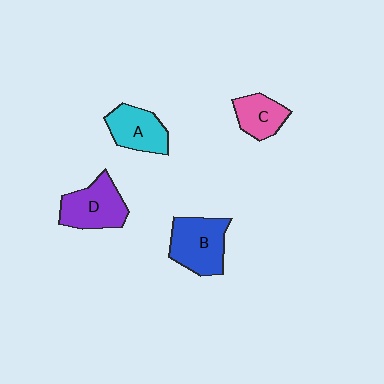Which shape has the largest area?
Shape B (blue).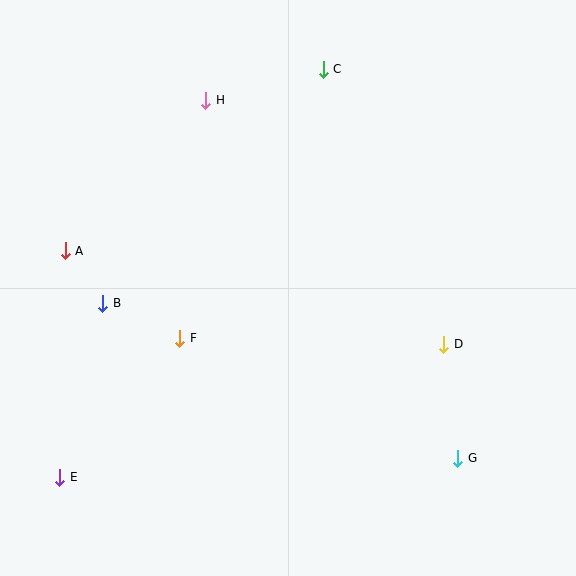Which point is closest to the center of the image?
Point F at (180, 338) is closest to the center.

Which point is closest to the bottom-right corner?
Point G is closest to the bottom-right corner.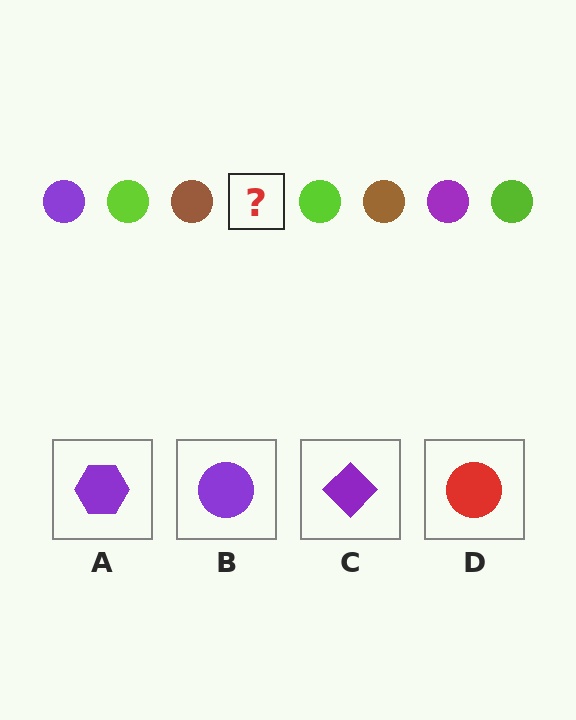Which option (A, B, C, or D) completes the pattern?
B.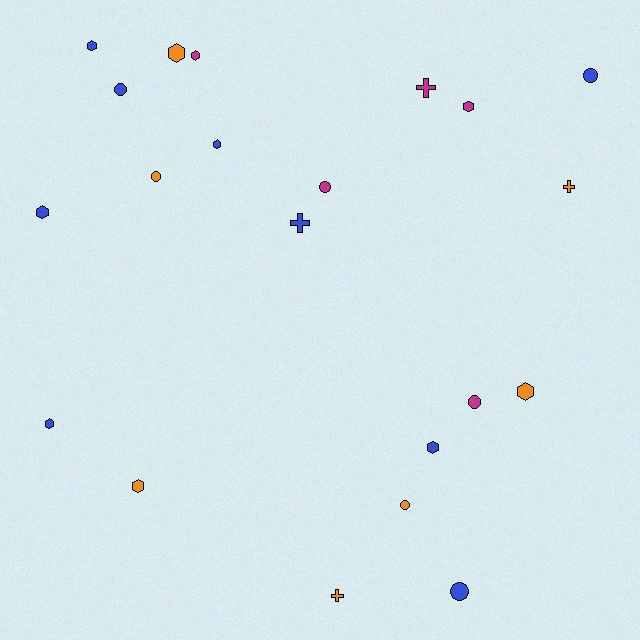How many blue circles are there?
There are 3 blue circles.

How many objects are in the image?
There are 21 objects.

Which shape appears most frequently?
Hexagon, with 10 objects.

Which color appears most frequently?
Blue, with 9 objects.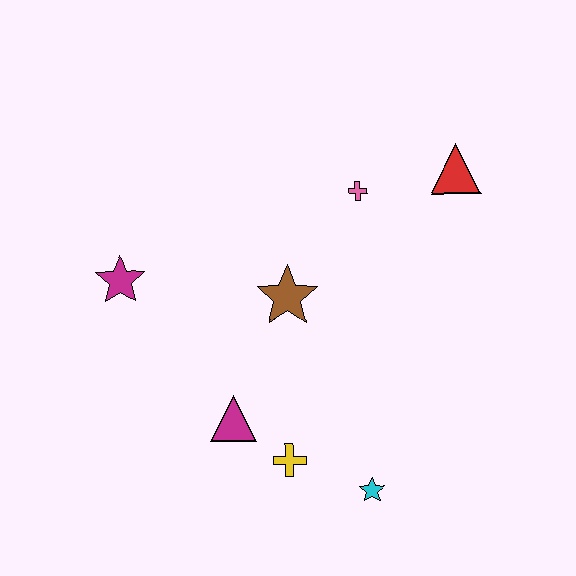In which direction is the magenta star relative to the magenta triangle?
The magenta star is above the magenta triangle.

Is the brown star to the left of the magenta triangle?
No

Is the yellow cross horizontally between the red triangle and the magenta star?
Yes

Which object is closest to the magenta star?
The brown star is closest to the magenta star.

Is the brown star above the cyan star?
Yes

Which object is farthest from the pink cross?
The cyan star is farthest from the pink cross.